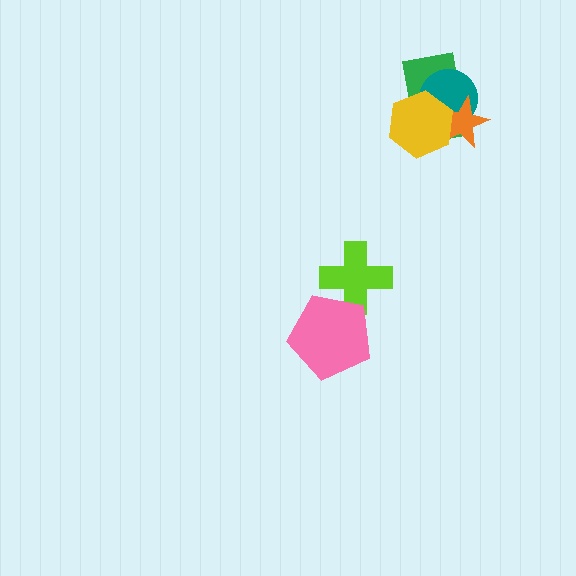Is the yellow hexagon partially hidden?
No, no other shape covers it.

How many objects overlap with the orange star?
3 objects overlap with the orange star.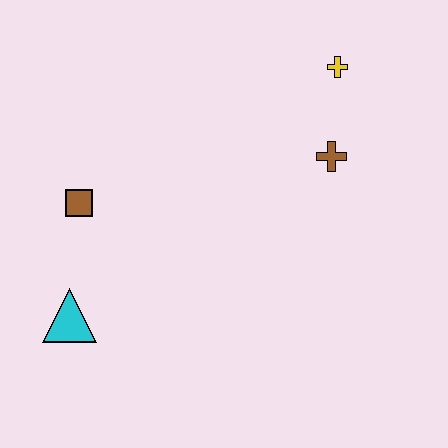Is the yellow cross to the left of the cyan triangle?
No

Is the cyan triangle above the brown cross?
No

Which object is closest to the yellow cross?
The brown cross is closest to the yellow cross.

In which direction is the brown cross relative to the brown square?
The brown cross is to the right of the brown square.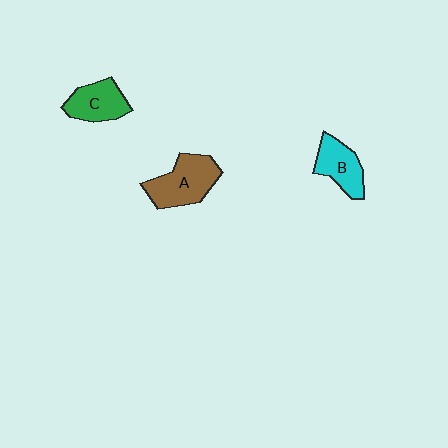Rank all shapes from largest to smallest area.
From largest to smallest: A (brown), C (green), B (cyan).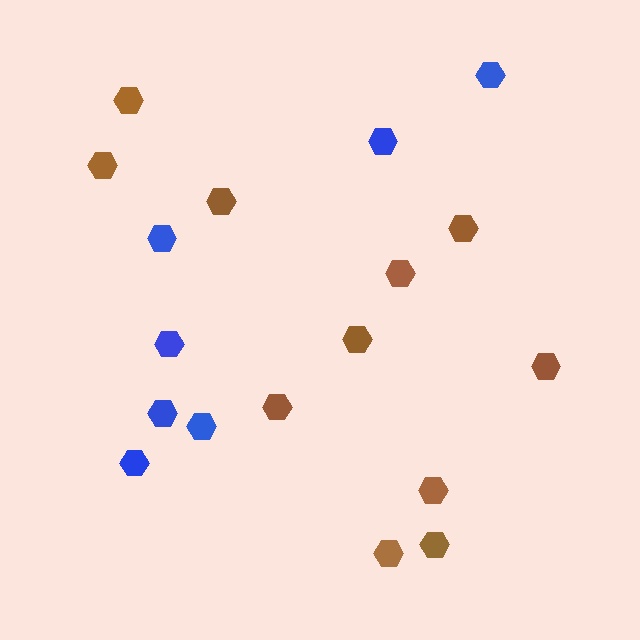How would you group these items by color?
There are 2 groups: one group of blue hexagons (7) and one group of brown hexagons (11).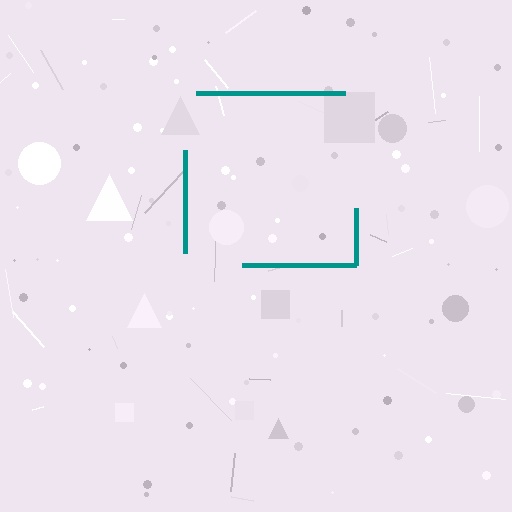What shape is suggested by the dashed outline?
The dashed outline suggests a square.